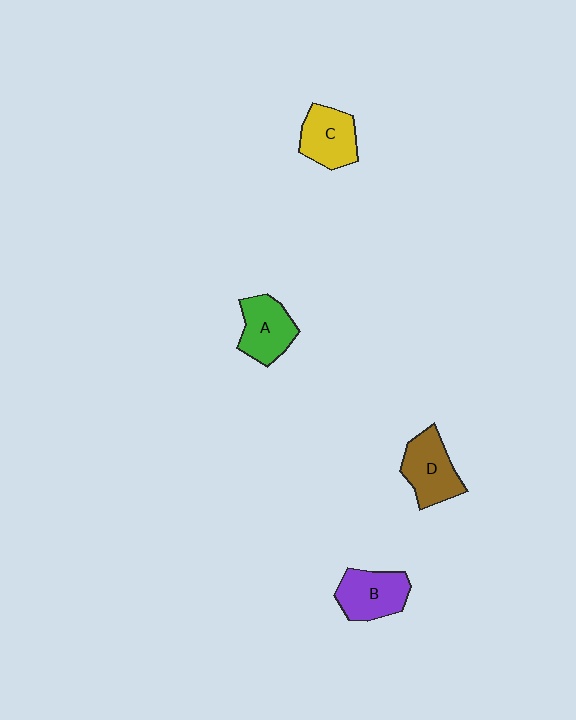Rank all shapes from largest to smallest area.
From largest to smallest: D (brown), B (purple), A (green), C (yellow).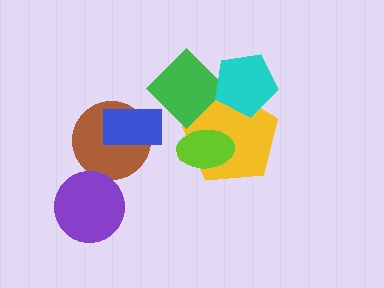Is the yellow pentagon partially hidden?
Yes, it is partially covered by another shape.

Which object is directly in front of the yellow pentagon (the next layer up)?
The lime ellipse is directly in front of the yellow pentagon.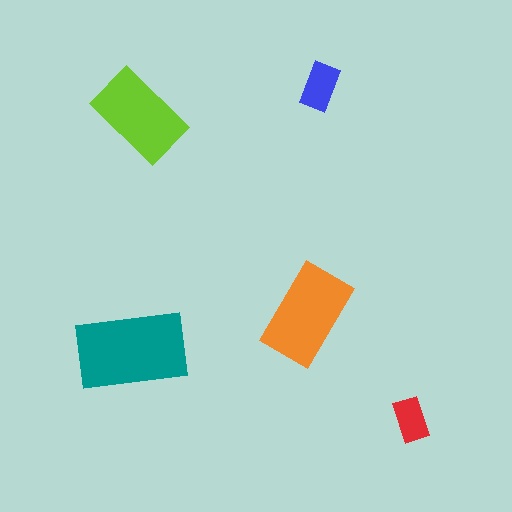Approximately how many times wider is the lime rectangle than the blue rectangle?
About 2 times wider.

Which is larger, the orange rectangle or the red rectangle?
The orange one.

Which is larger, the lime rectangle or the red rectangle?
The lime one.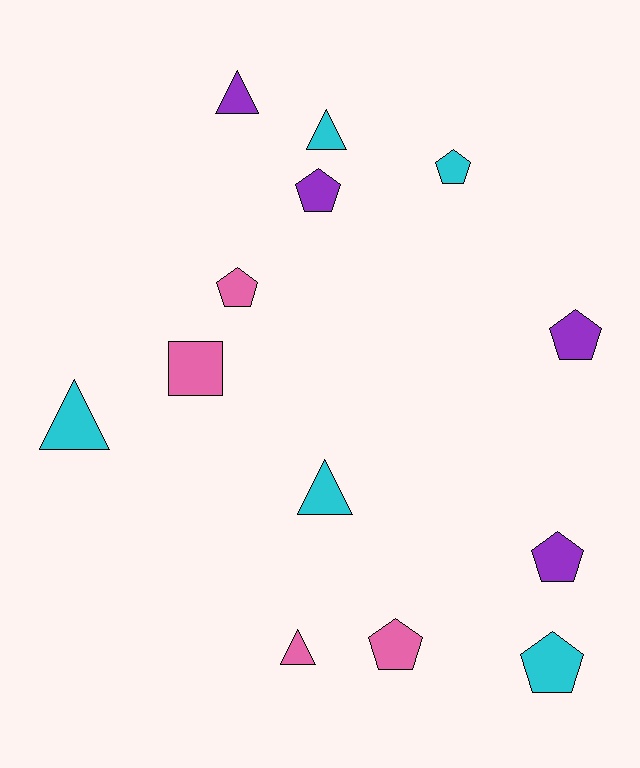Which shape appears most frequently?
Pentagon, with 7 objects.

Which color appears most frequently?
Cyan, with 5 objects.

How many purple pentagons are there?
There are 3 purple pentagons.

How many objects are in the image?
There are 13 objects.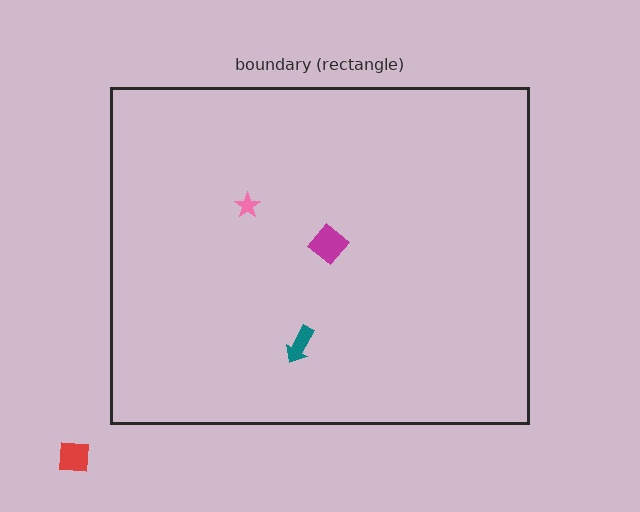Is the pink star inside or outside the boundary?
Inside.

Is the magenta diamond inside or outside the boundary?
Inside.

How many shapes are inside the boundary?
3 inside, 1 outside.